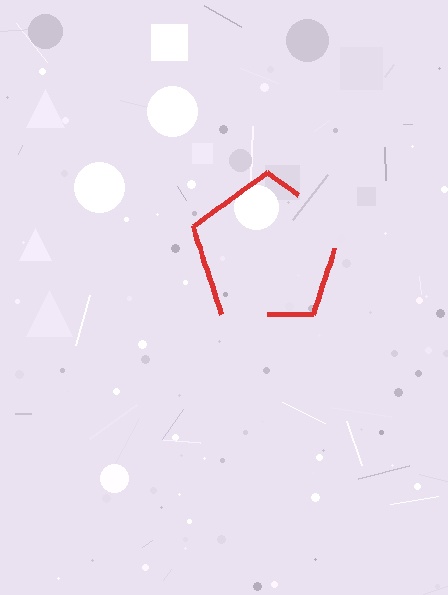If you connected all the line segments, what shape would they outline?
They would outline a pentagon.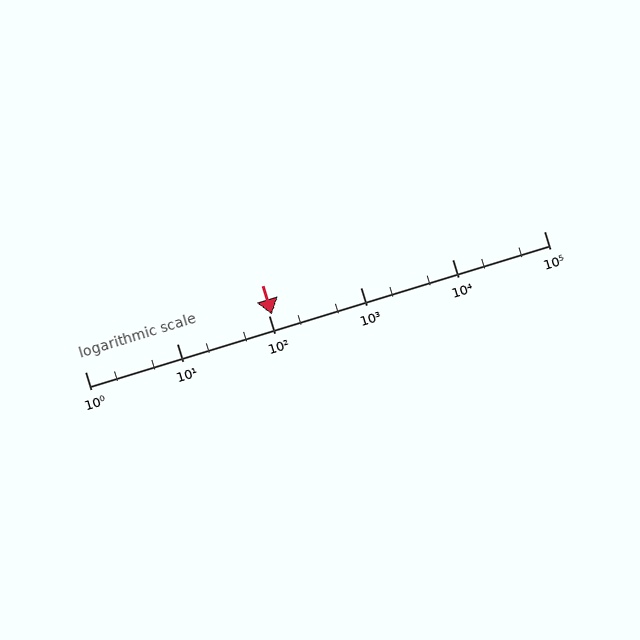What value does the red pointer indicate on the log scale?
The pointer indicates approximately 110.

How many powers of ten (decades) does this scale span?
The scale spans 5 decades, from 1 to 100000.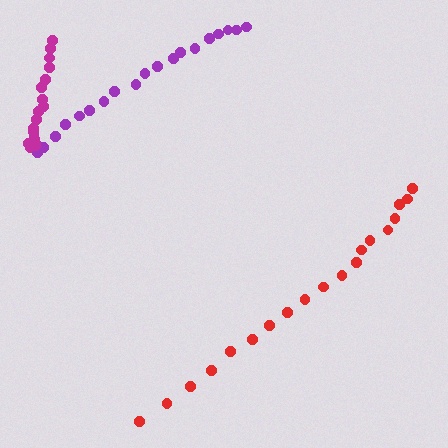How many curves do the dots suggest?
There are 3 distinct paths.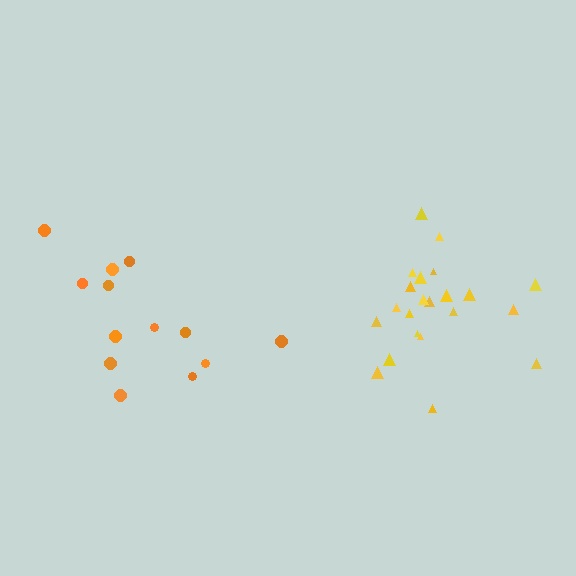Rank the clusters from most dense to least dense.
yellow, orange.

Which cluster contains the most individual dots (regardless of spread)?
Yellow (22).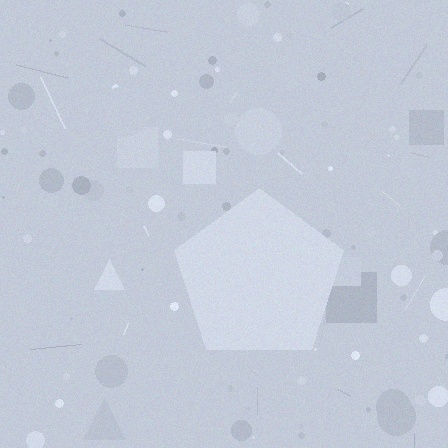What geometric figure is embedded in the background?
A pentagon is embedded in the background.